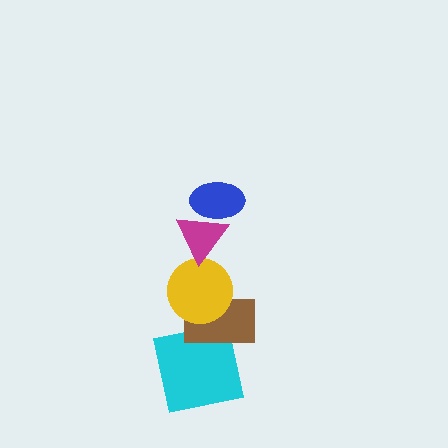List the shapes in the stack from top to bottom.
From top to bottom: the blue ellipse, the magenta triangle, the yellow circle, the brown rectangle, the cyan square.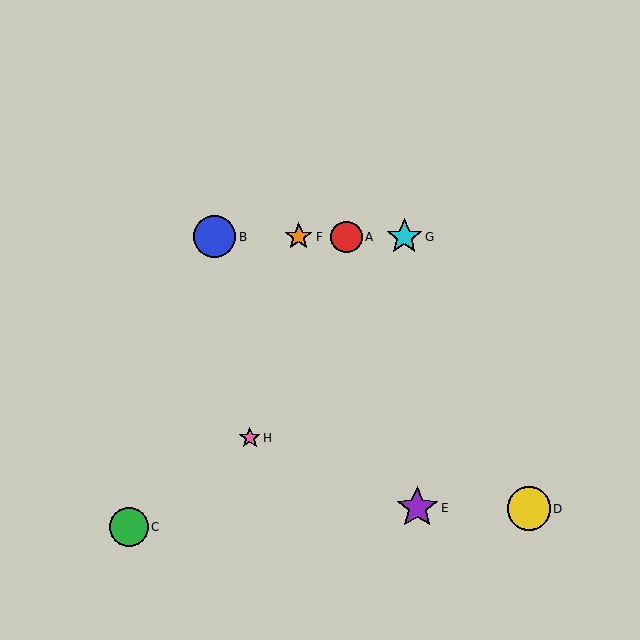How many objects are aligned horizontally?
4 objects (A, B, F, G) are aligned horizontally.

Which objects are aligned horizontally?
Objects A, B, F, G are aligned horizontally.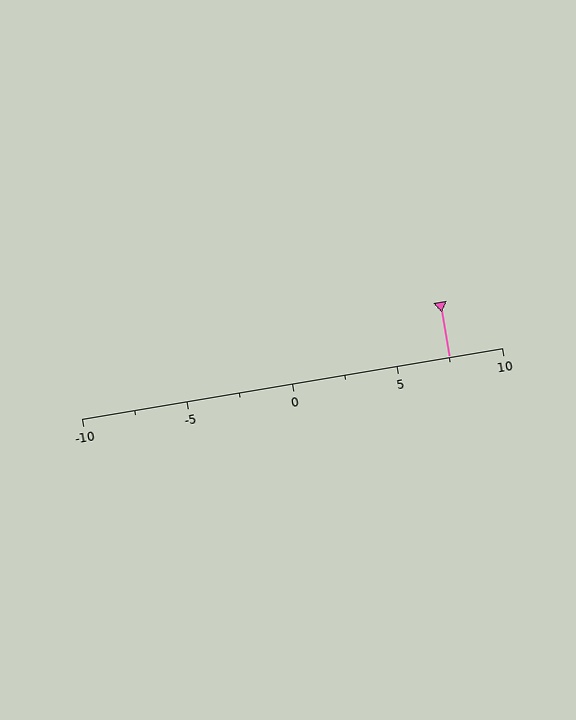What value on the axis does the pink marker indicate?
The marker indicates approximately 7.5.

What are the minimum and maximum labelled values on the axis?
The axis runs from -10 to 10.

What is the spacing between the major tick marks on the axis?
The major ticks are spaced 5 apart.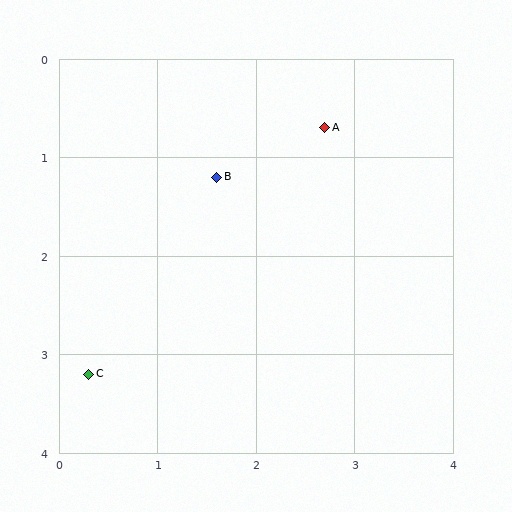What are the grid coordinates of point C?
Point C is at approximately (0.3, 3.2).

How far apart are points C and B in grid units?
Points C and B are about 2.4 grid units apart.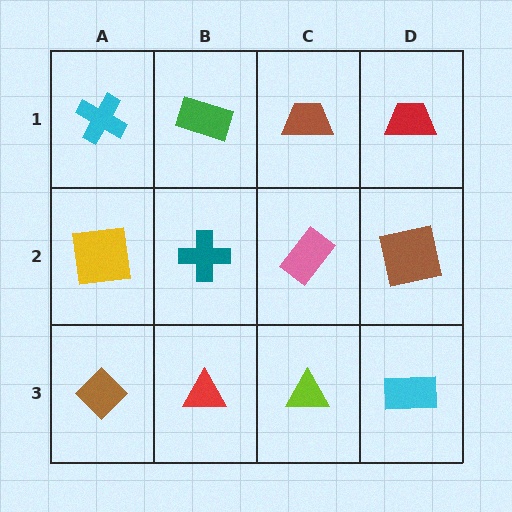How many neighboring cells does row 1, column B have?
3.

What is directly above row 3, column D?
A brown square.